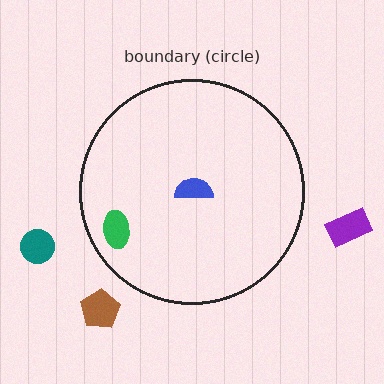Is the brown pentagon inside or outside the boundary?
Outside.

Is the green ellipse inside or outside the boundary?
Inside.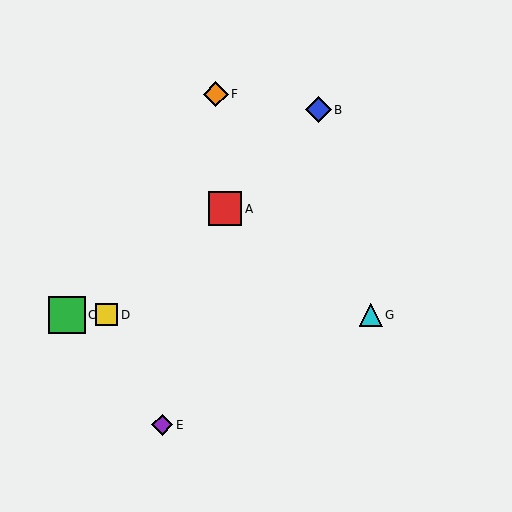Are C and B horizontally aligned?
No, C is at y≈315 and B is at y≈110.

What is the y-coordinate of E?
Object E is at y≈425.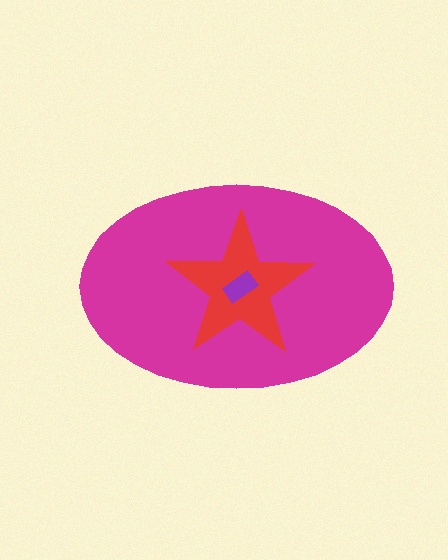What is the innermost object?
The purple rectangle.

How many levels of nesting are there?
3.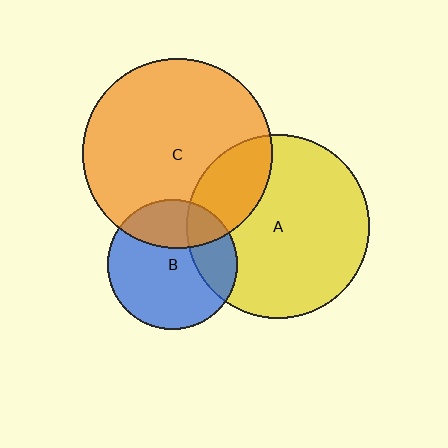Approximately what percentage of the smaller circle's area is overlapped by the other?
Approximately 25%.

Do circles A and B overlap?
Yes.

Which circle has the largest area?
Circle C (orange).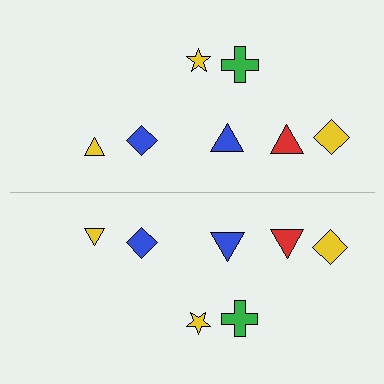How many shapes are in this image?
There are 14 shapes in this image.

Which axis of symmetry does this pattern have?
The pattern has a horizontal axis of symmetry running through the center of the image.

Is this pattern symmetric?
Yes, this pattern has bilateral (reflection) symmetry.